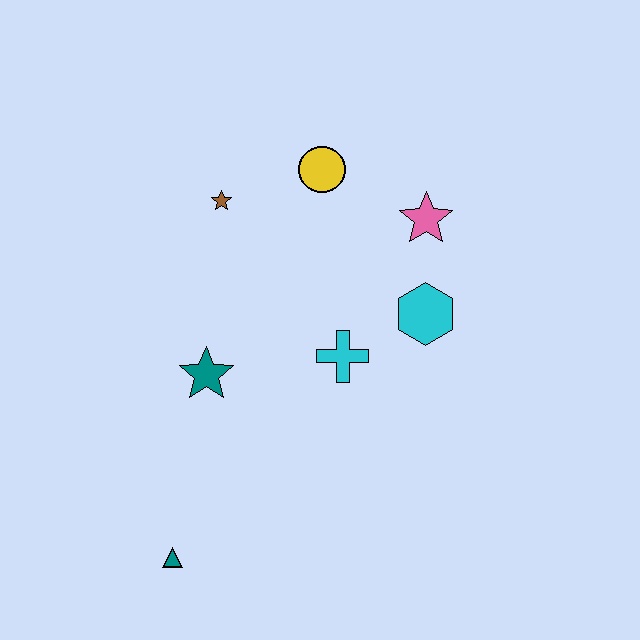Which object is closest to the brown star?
The yellow circle is closest to the brown star.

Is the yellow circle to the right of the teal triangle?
Yes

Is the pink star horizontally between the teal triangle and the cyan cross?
No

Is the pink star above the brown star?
No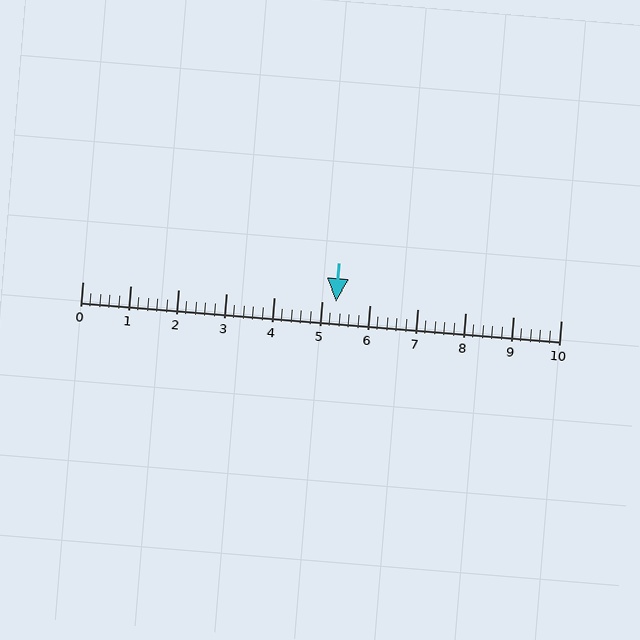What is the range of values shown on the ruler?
The ruler shows values from 0 to 10.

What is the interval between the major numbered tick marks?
The major tick marks are spaced 1 units apart.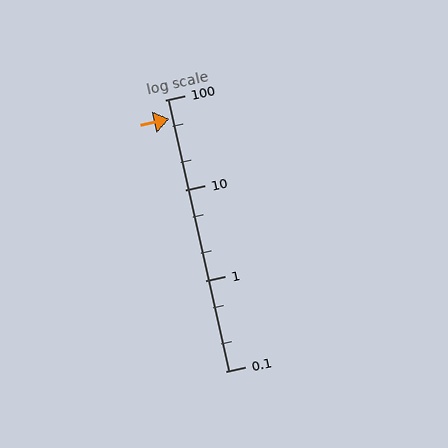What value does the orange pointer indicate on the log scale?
The pointer indicates approximately 62.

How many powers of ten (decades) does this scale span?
The scale spans 3 decades, from 0.1 to 100.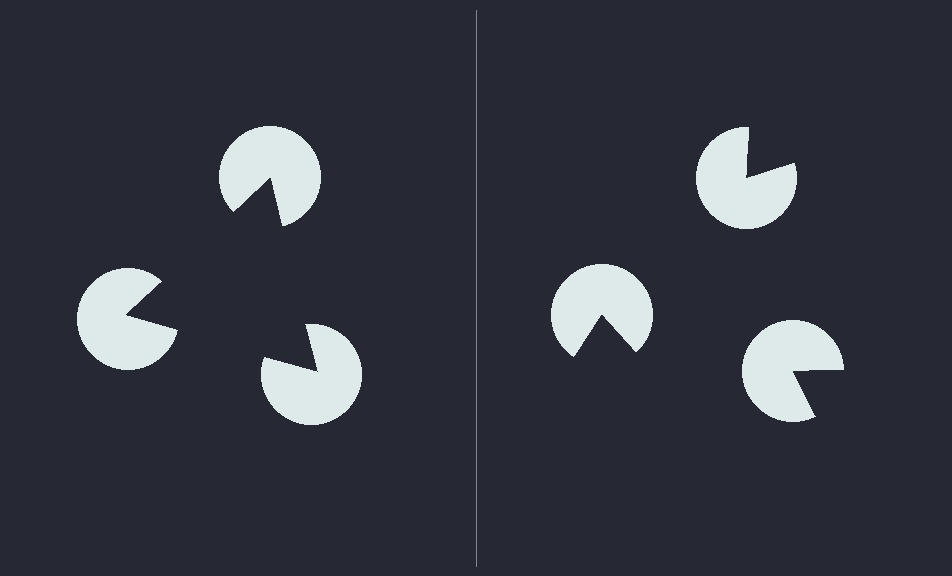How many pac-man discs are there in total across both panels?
6 — 3 on each side.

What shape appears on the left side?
An illusory triangle.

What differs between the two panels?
The pac-man discs are positioned identically on both sides; only the wedge orientations differ. On the left they align to a triangle; on the right they are misaligned.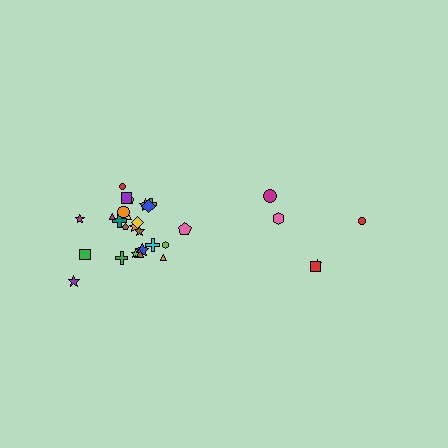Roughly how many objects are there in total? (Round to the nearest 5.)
Roughly 30 objects in total.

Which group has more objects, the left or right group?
The left group.